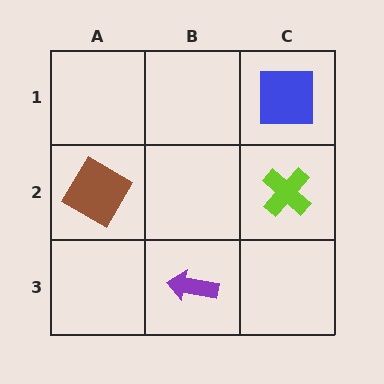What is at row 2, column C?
A lime cross.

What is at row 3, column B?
A purple arrow.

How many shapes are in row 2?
2 shapes.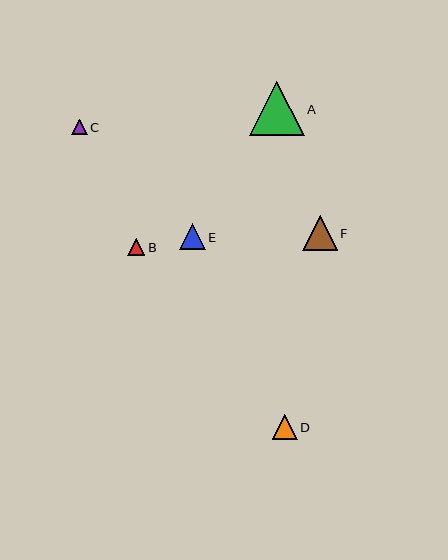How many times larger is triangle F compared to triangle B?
Triangle F is approximately 2.0 times the size of triangle B.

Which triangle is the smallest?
Triangle C is the smallest with a size of approximately 16 pixels.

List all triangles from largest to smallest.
From largest to smallest: A, F, E, D, B, C.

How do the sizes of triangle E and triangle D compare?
Triangle E and triangle D are approximately the same size.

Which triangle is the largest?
Triangle A is the largest with a size of approximately 54 pixels.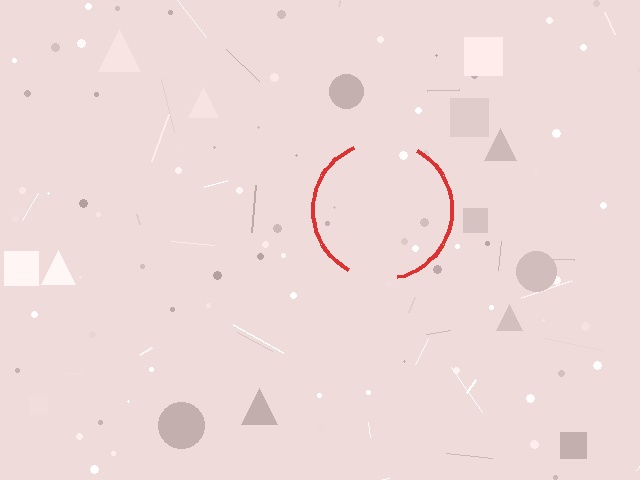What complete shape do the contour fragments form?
The contour fragments form a circle.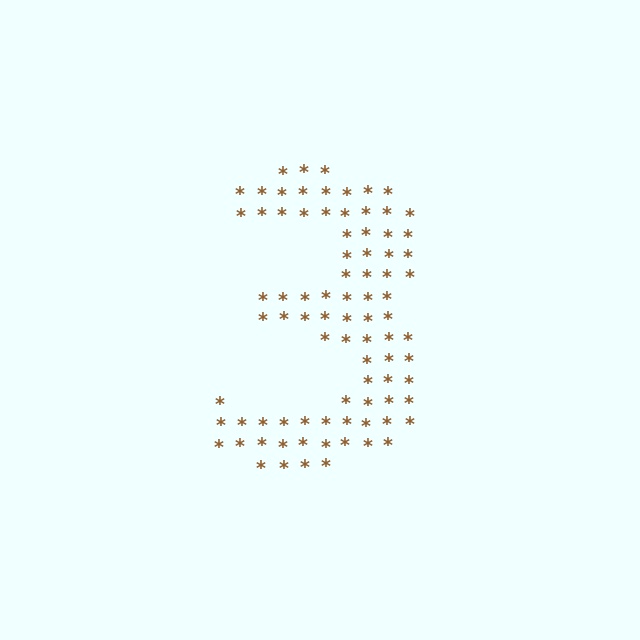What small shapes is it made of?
It is made of small asterisks.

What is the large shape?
The large shape is the digit 3.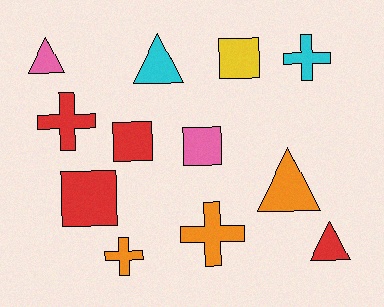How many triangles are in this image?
There are 4 triangles.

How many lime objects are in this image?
There are no lime objects.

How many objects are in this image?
There are 12 objects.